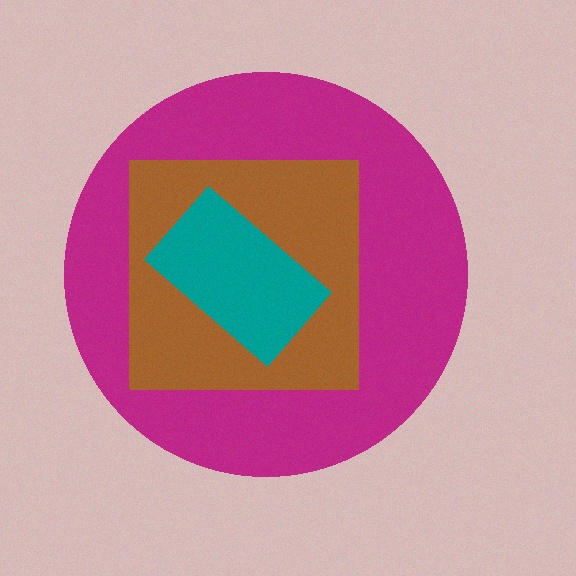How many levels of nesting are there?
3.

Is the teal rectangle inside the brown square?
Yes.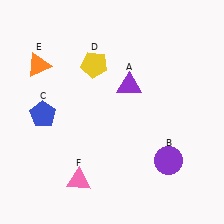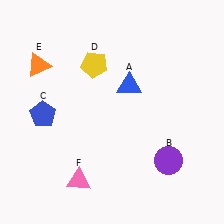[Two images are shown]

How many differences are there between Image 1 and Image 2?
There is 1 difference between the two images.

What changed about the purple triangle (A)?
In Image 1, A is purple. In Image 2, it changed to blue.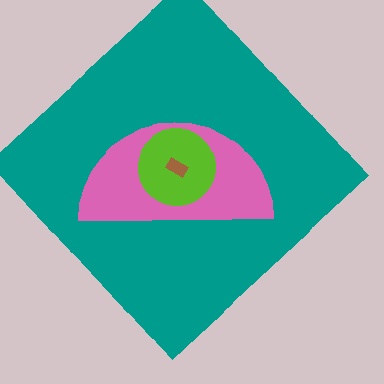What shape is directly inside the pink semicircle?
The lime circle.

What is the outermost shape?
The teal diamond.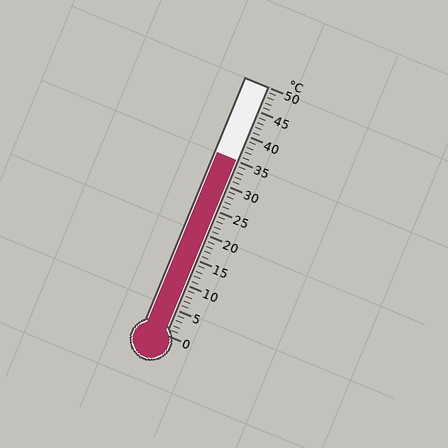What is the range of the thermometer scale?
The thermometer scale ranges from 0°C to 50°C.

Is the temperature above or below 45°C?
The temperature is below 45°C.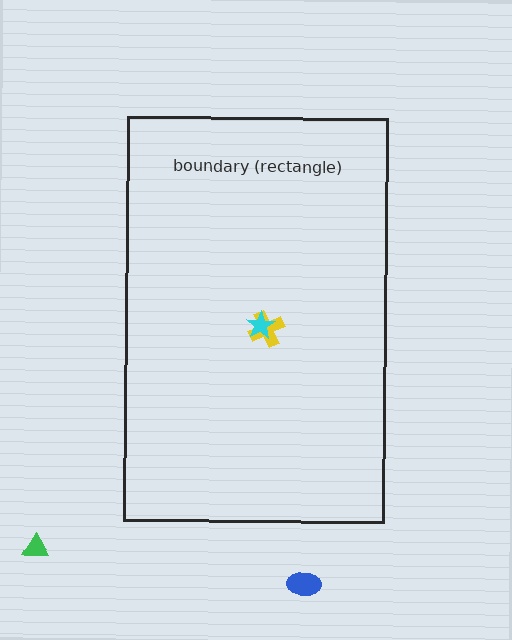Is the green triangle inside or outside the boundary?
Outside.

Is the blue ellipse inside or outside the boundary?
Outside.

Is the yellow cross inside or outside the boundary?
Inside.